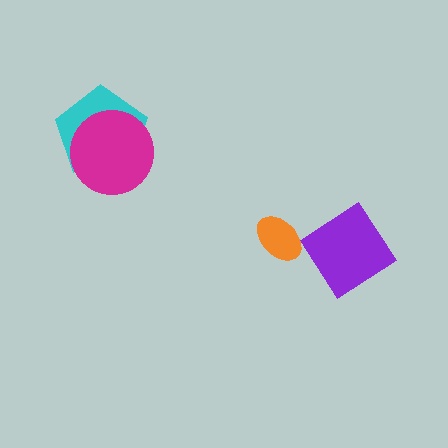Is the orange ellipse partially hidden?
No, no other shape covers it.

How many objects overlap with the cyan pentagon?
1 object overlaps with the cyan pentagon.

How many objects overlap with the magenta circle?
1 object overlaps with the magenta circle.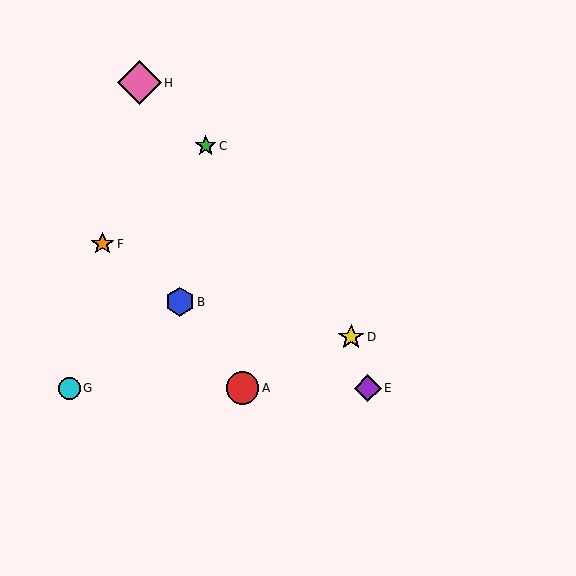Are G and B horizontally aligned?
No, G is at y≈388 and B is at y≈302.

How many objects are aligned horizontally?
3 objects (A, E, G) are aligned horizontally.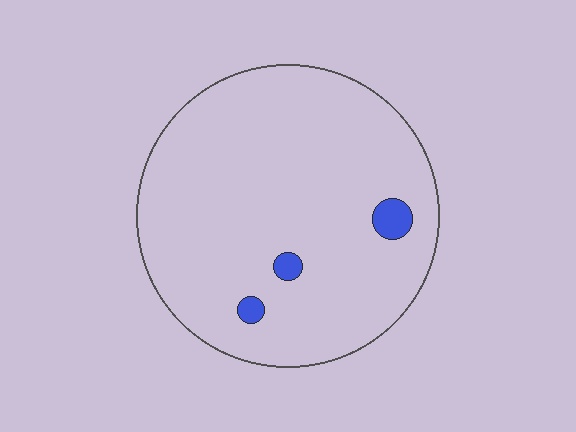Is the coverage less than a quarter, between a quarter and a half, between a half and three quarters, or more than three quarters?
Less than a quarter.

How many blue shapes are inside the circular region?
3.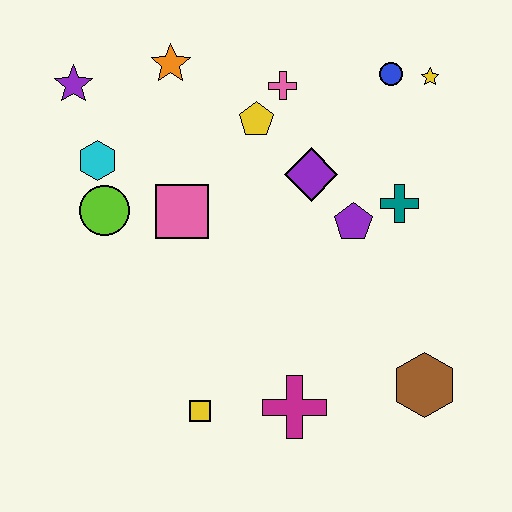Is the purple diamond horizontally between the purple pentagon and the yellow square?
Yes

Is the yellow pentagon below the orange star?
Yes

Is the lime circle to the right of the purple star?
Yes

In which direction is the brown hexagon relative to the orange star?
The brown hexagon is below the orange star.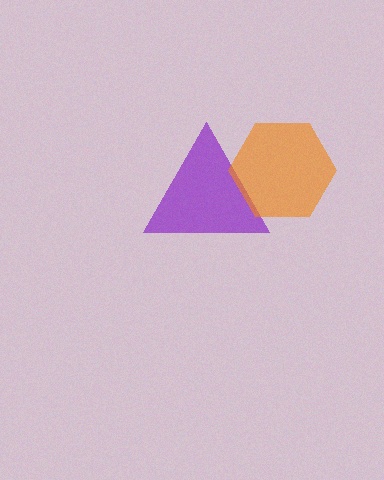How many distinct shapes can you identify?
There are 2 distinct shapes: a purple triangle, an orange hexagon.